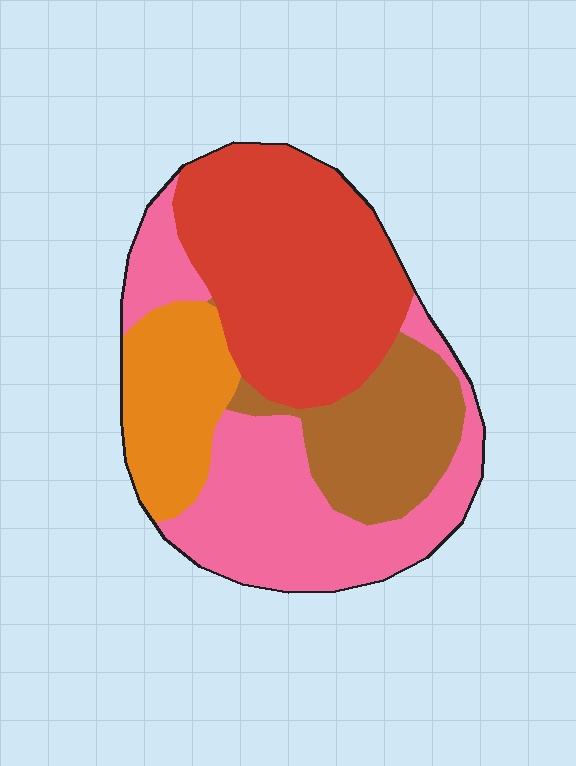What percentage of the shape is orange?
Orange covers about 15% of the shape.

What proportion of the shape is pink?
Pink covers 32% of the shape.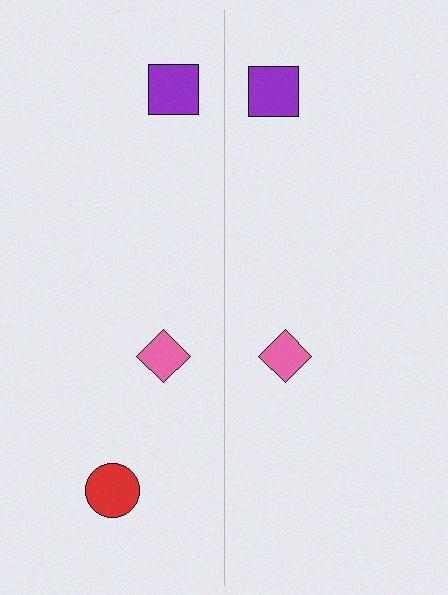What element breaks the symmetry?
A red circle is missing from the right side.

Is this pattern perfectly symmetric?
No, the pattern is not perfectly symmetric. A red circle is missing from the right side.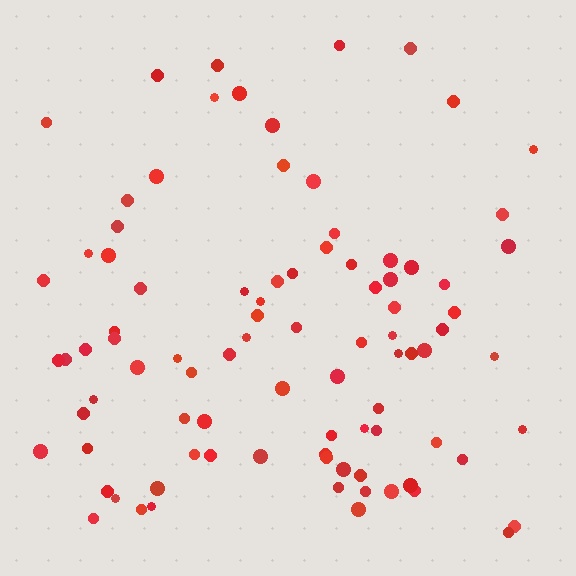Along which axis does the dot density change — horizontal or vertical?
Vertical.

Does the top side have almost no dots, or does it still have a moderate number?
Still a moderate number, just noticeably fewer than the bottom.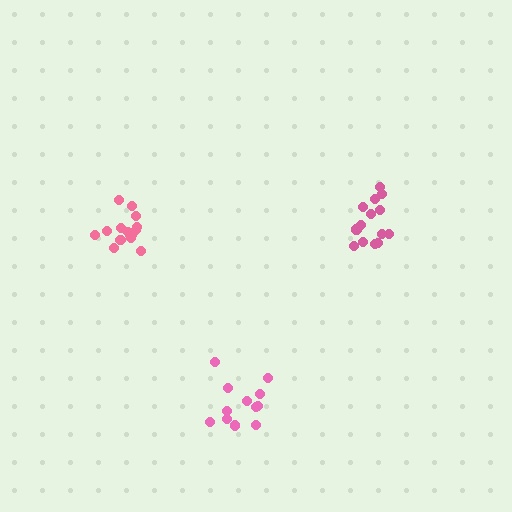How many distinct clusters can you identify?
There are 3 distinct clusters.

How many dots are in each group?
Group 1: 12 dots, Group 2: 15 dots, Group 3: 14 dots (41 total).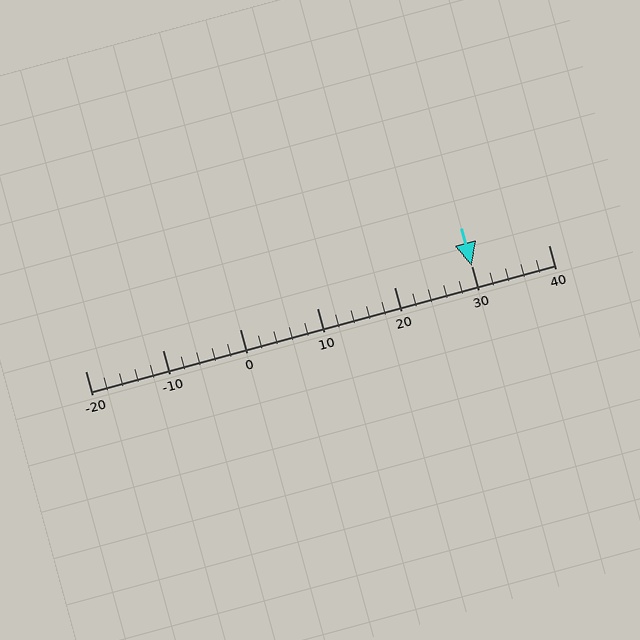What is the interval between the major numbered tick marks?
The major tick marks are spaced 10 units apart.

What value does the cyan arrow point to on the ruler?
The cyan arrow points to approximately 30.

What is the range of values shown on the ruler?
The ruler shows values from -20 to 40.